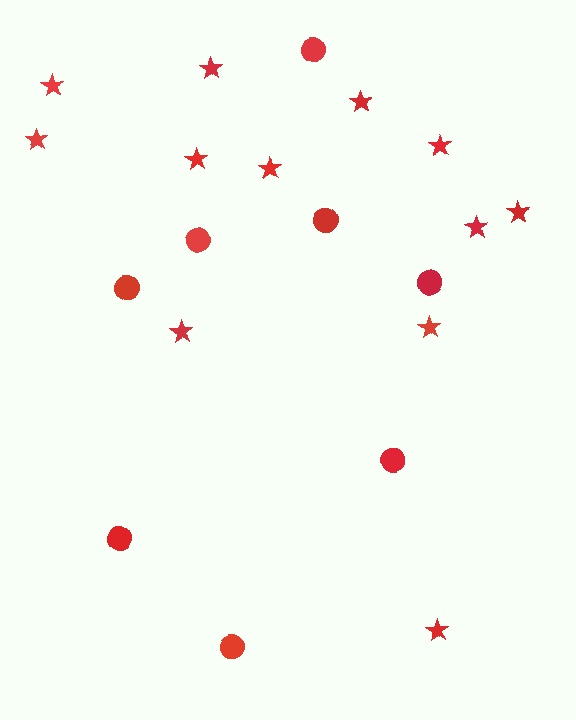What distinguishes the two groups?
There are 2 groups: one group of stars (12) and one group of circles (8).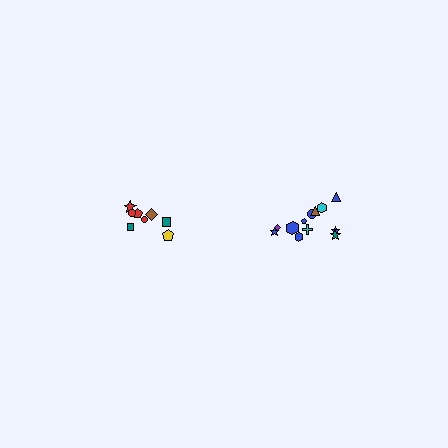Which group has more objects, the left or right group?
The right group.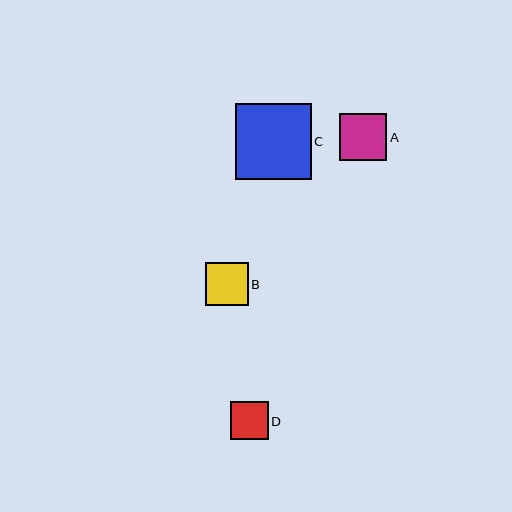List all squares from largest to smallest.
From largest to smallest: C, A, B, D.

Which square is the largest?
Square C is the largest with a size of approximately 76 pixels.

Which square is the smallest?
Square D is the smallest with a size of approximately 37 pixels.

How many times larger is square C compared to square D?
Square C is approximately 2.0 times the size of square D.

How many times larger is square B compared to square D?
Square B is approximately 1.1 times the size of square D.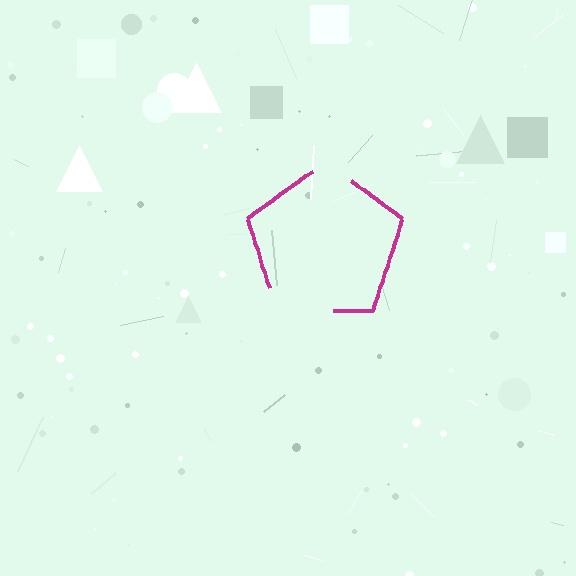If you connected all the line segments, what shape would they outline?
They would outline a pentagon.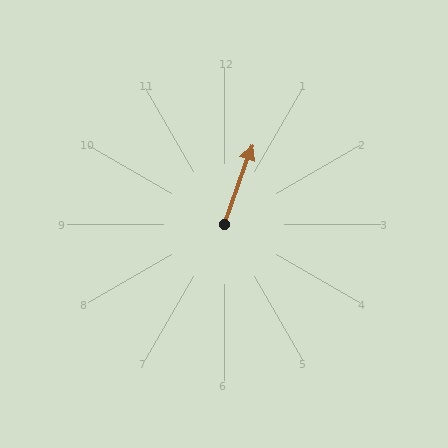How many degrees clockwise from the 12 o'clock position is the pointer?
Approximately 19 degrees.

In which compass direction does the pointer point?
North.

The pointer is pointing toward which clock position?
Roughly 1 o'clock.